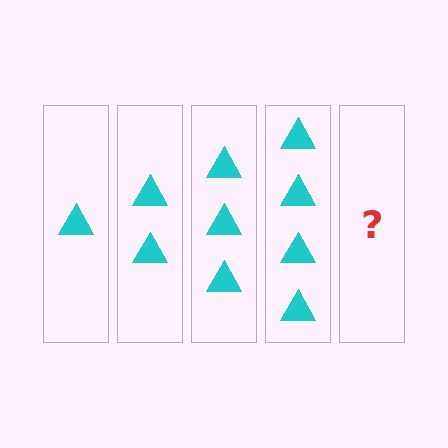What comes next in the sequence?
The next element should be 5 triangles.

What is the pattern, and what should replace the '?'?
The pattern is that each step adds one more triangle. The '?' should be 5 triangles.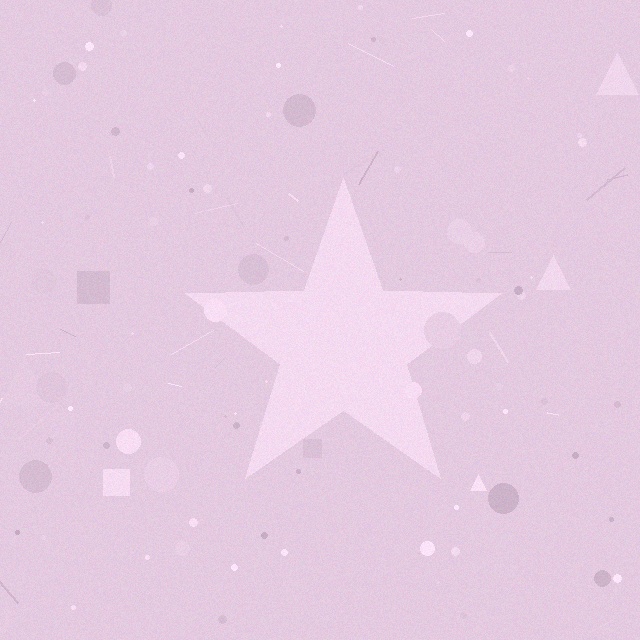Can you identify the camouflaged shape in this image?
The camouflaged shape is a star.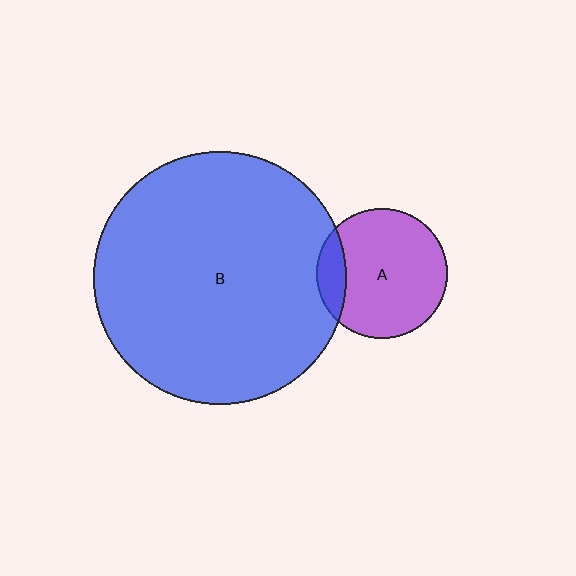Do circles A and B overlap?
Yes.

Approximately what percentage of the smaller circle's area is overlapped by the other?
Approximately 15%.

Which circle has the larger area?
Circle B (blue).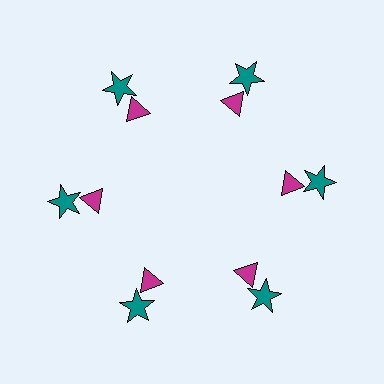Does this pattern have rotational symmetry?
Yes, this pattern has 6-fold rotational symmetry. It looks the same after rotating 60 degrees around the center.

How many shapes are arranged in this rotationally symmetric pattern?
There are 12 shapes, arranged in 6 groups of 2.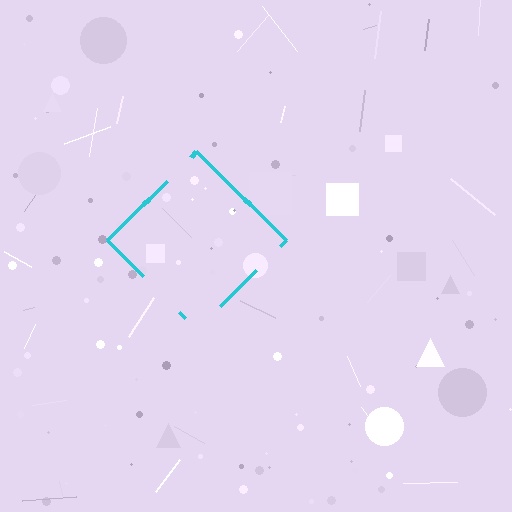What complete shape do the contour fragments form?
The contour fragments form a diamond.